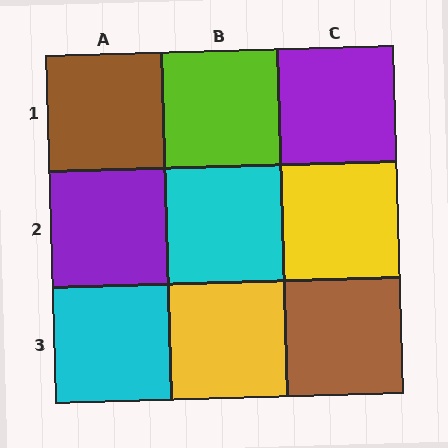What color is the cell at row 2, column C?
Yellow.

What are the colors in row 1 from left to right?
Brown, lime, purple.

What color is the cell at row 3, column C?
Brown.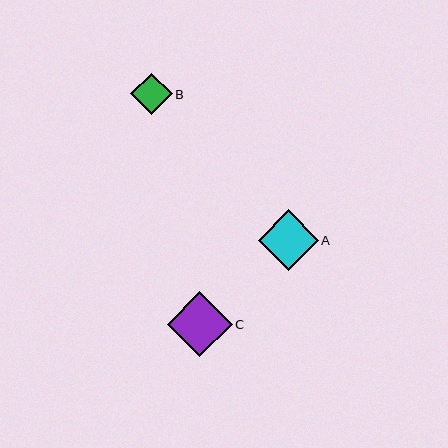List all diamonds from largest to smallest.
From largest to smallest: C, A, B.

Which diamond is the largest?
Diamond C is the largest with a size of approximately 65 pixels.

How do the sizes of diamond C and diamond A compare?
Diamond C and diamond A are approximately the same size.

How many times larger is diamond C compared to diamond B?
Diamond C is approximately 1.6 times the size of diamond B.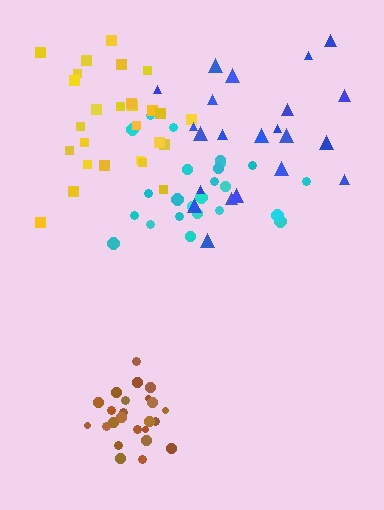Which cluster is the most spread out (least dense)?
Blue.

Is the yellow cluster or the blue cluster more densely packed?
Yellow.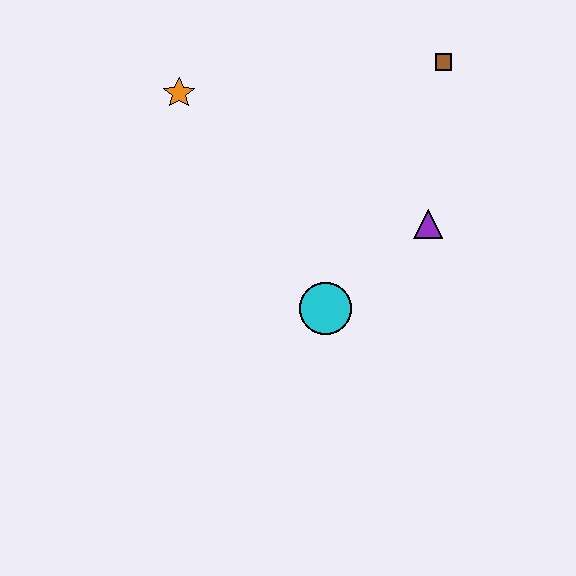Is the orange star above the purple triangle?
Yes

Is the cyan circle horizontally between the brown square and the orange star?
Yes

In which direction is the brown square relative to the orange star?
The brown square is to the right of the orange star.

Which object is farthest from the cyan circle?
The brown square is farthest from the cyan circle.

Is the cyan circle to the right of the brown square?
No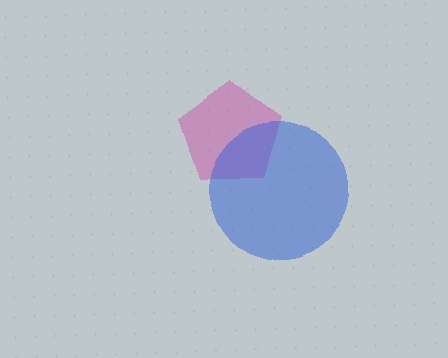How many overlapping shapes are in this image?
There are 2 overlapping shapes in the image.